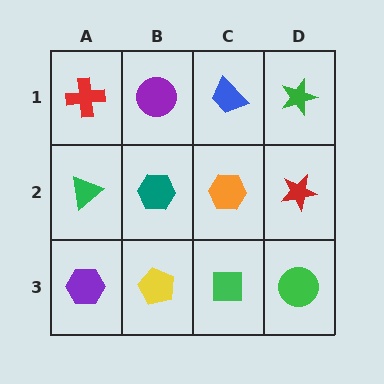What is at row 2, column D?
A red star.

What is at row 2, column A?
A green triangle.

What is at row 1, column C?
A blue trapezoid.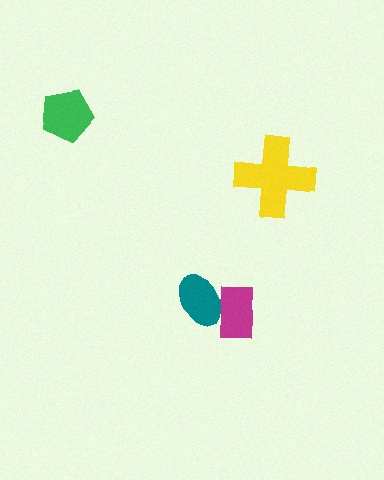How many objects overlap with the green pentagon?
0 objects overlap with the green pentagon.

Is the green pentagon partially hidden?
No, no other shape covers it.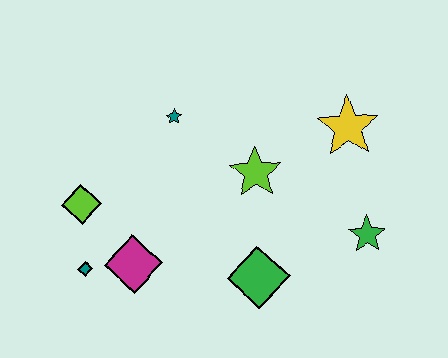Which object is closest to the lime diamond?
The teal diamond is closest to the lime diamond.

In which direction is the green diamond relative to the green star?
The green diamond is to the left of the green star.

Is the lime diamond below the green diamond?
No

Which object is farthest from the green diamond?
The lime diamond is farthest from the green diamond.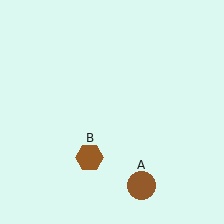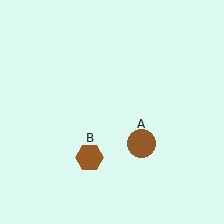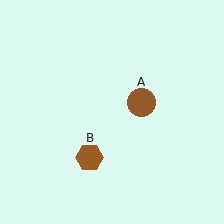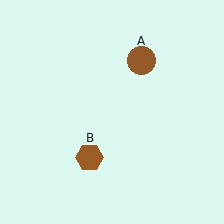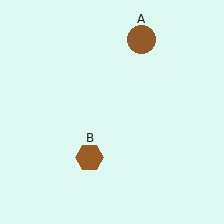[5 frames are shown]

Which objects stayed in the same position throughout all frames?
Brown hexagon (object B) remained stationary.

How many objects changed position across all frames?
1 object changed position: brown circle (object A).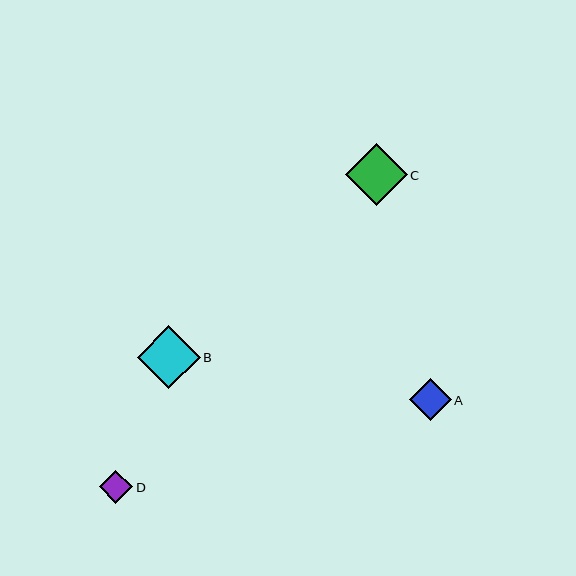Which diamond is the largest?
Diamond B is the largest with a size of approximately 63 pixels.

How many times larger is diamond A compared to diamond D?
Diamond A is approximately 1.2 times the size of diamond D.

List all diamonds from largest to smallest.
From largest to smallest: B, C, A, D.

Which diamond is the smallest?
Diamond D is the smallest with a size of approximately 34 pixels.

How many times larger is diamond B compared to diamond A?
Diamond B is approximately 1.5 times the size of diamond A.